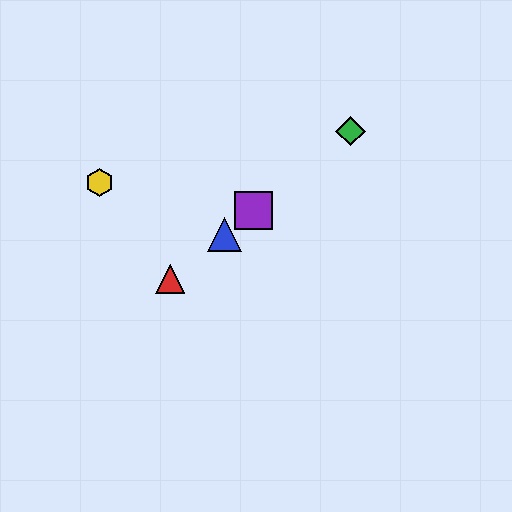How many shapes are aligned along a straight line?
4 shapes (the red triangle, the blue triangle, the green diamond, the purple square) are aligned along a straight line.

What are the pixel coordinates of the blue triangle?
The blue triangle is at (225, 235).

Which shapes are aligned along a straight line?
The red triangle, the blue triangle, the green diamond, the purple square are aligned along a straight line.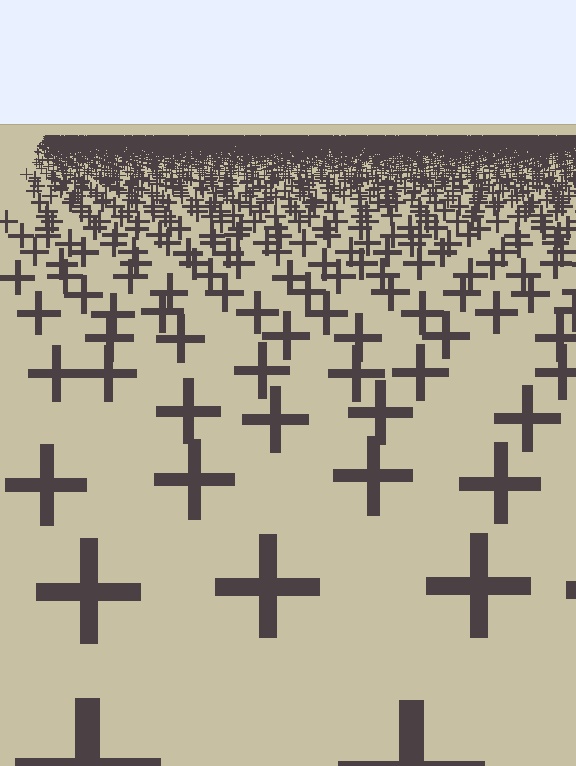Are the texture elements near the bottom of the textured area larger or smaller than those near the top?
Larger. Near the bottom, elements are closer to the viewer and appear at a bigger on-screen size.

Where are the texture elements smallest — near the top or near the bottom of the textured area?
Near the top.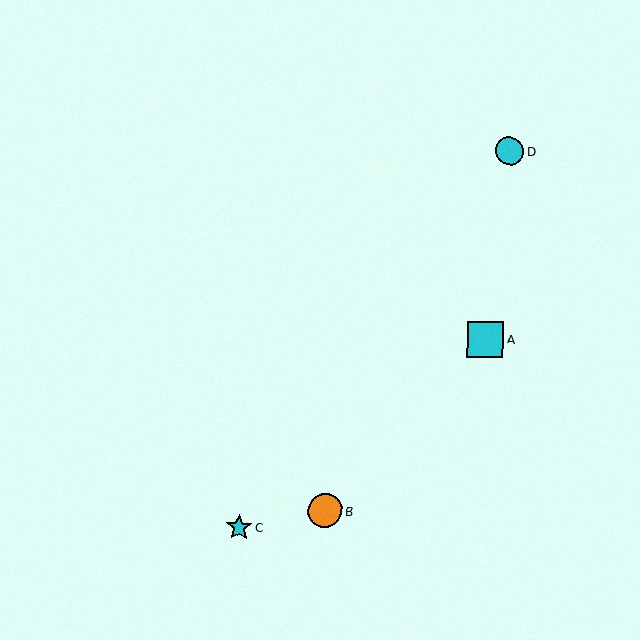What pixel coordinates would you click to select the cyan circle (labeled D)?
Click at (510, 151) to select the cyan circle D.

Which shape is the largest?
The cyan square (labeled A) is the largest.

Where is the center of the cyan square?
The center of the cyan square is at (486, 339).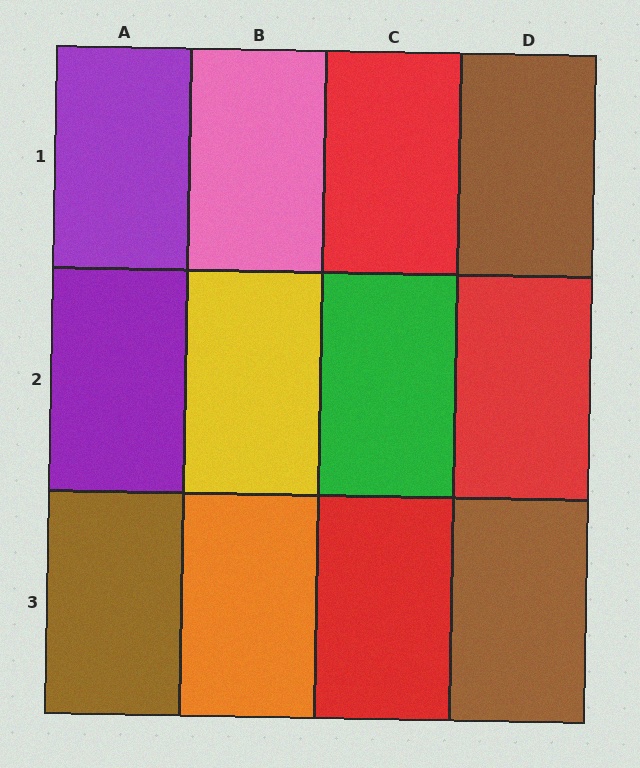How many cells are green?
1 cell is green.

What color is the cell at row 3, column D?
Brown.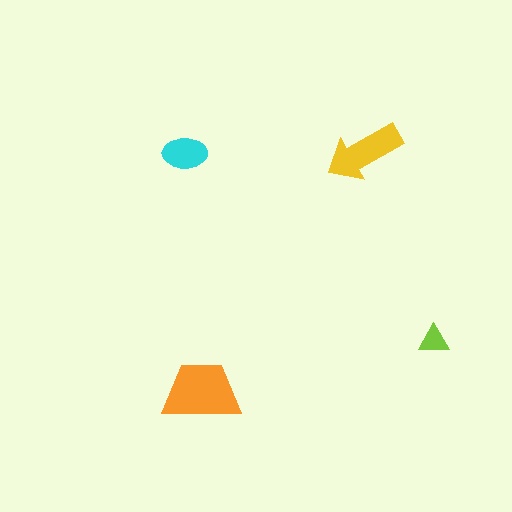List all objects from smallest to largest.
The lime triangle, the cyan ellipse, the yellow arrow, the orange trapezoid.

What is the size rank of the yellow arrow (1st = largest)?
2nd.